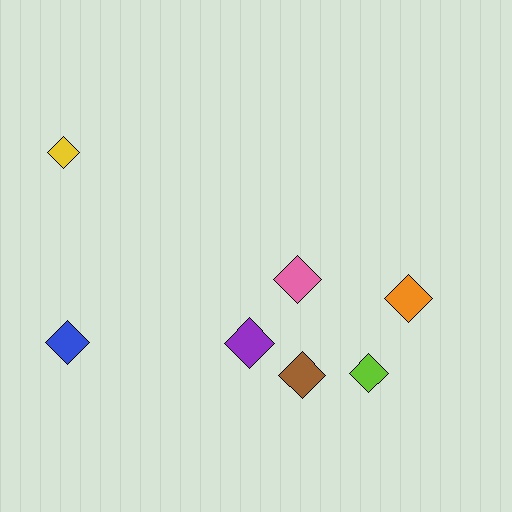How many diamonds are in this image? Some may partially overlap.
There are 7 diamonds.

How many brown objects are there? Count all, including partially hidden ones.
There is 1 brown object.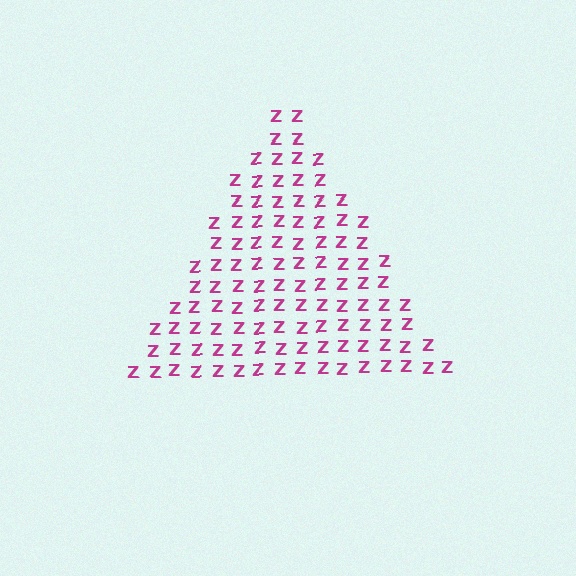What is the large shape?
The large shape is a triangle.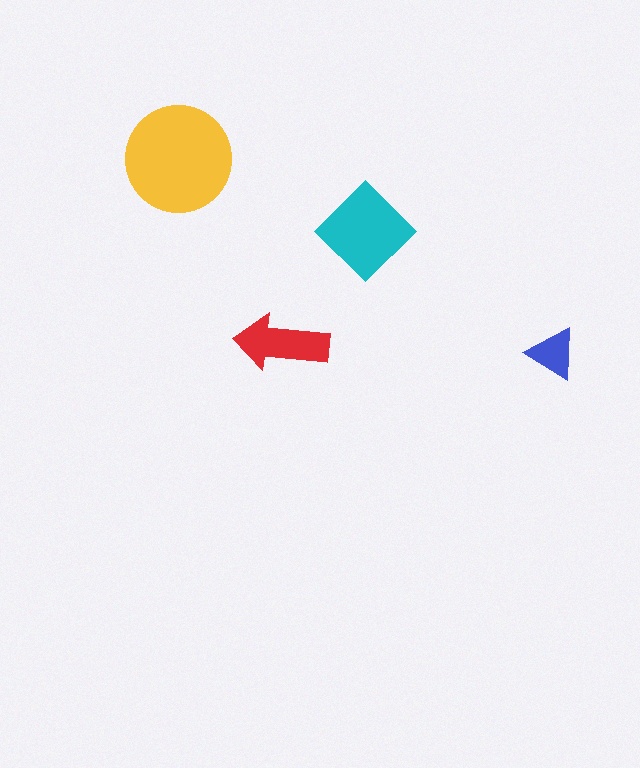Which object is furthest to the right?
The blue triangle is rightmost.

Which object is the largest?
The yellow circle.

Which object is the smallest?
The blue triangle.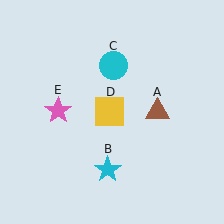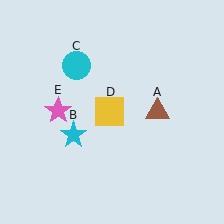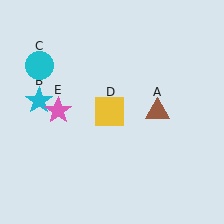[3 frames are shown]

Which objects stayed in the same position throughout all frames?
Brown triangle (object A) and yellow square (object D) and pink star (object E) remained stationary.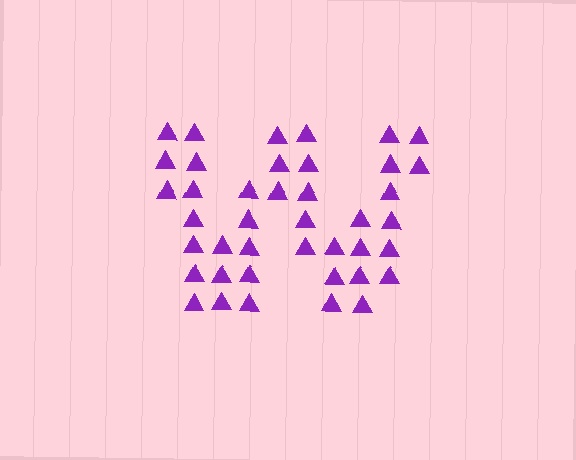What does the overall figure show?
The overall figure shows the letter W.